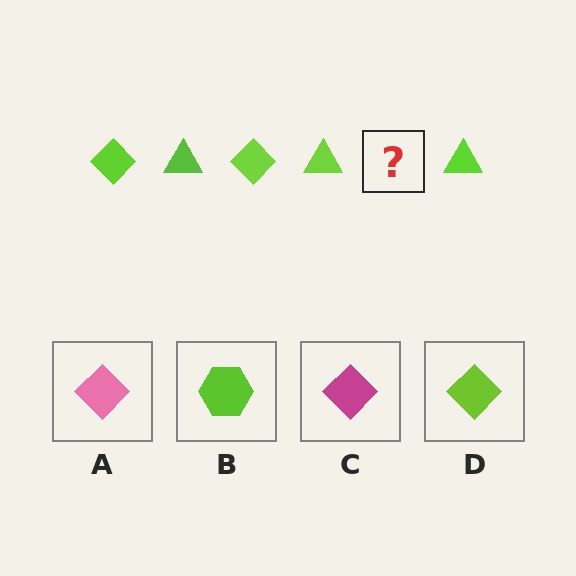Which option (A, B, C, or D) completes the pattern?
D.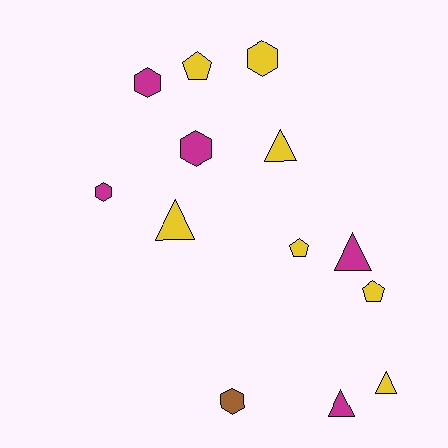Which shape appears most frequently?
Triangle, with 5 objects.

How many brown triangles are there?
There are no brown triangles.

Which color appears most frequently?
Yellow, with 7 objects.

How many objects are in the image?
There are 13 objects.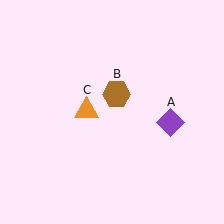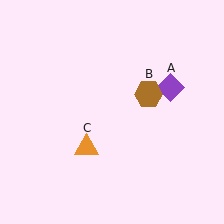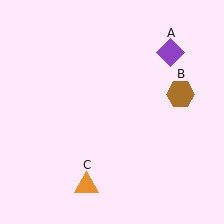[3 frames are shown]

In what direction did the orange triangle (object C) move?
The orange triangle (object C) moved down.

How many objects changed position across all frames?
3 objects changed position: purple diamond (object A), brown hexagon (object B), orange triangle (object C).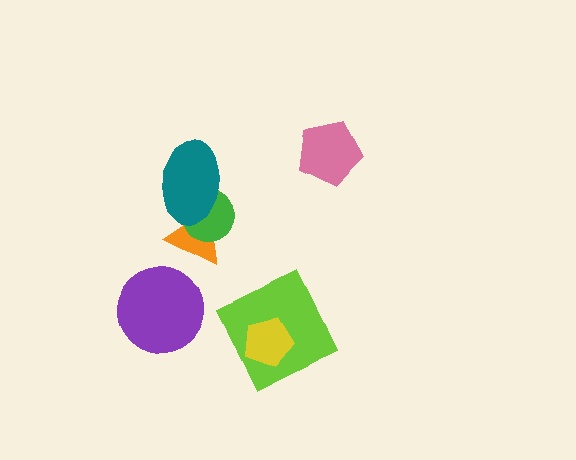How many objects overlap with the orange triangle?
2 objects overlap with the orange triangle.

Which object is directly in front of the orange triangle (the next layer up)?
The green circle is directly in front of the orange triangle.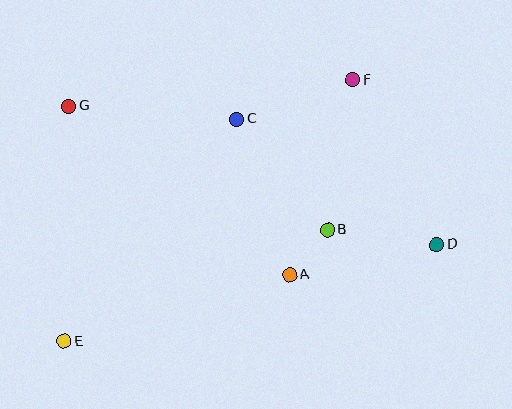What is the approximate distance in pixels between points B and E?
The distance between B and E is approximately 286 pixels.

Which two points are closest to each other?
Points A and B are closest to each other.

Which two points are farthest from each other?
Points D and G are farthest from each other.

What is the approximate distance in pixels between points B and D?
The distance between B and D is approximately 110 pixels.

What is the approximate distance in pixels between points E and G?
The distance between E and G is approximately 235 pixels.